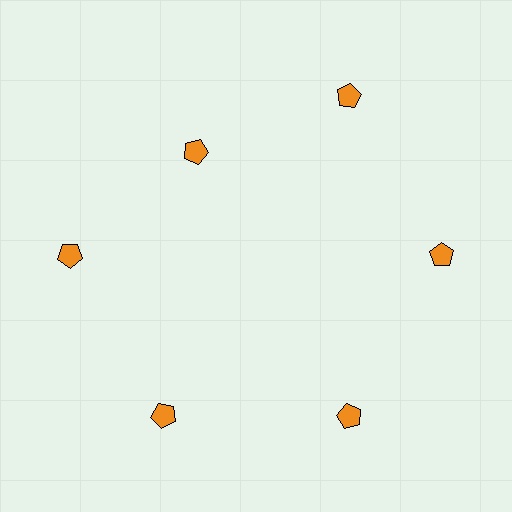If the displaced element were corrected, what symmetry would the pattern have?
It would have 6-fold rotational symmetry — the pattern would map onto itself every 60 degrees.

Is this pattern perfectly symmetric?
No. The 6 orange pentagons are arranged in a ring, but one element near the 11 o'clock position is pulled inward toward the center, breaking the 6-fold rotational symmetry.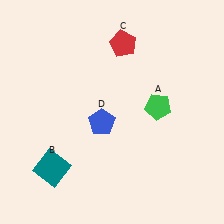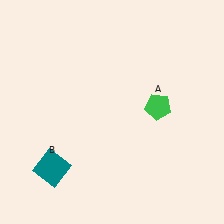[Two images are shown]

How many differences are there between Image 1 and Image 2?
There are 2 differences between the two images.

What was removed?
The blue pentagon (D), the red pentagon (C) were removed in Image 2.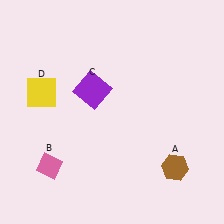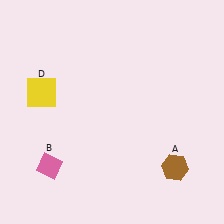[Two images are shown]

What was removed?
The purple square (C) was removed in Image 2.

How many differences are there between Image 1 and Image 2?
There is 1 difference between the two images.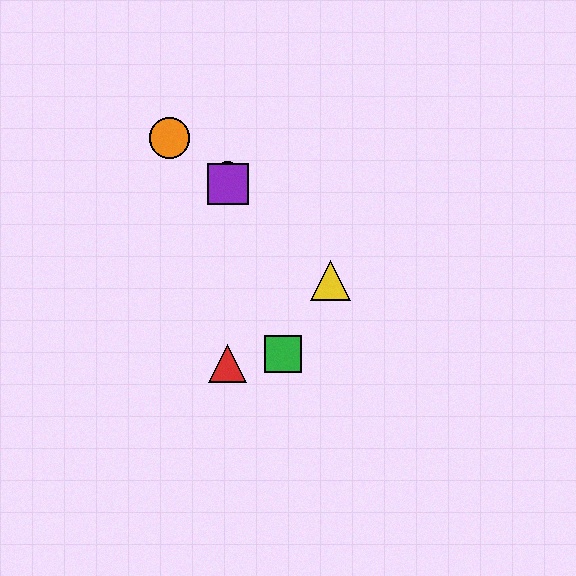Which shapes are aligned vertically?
The red triangle, the blue circle, the purple square are aligned vertically.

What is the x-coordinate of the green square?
The green square is at x≈283.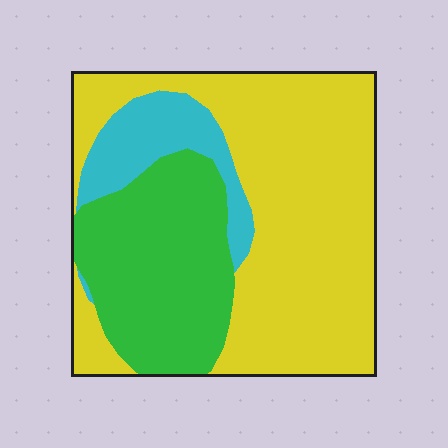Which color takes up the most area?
Yellow, at roughly 60%.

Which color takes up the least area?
Cyan, at roughly 10%.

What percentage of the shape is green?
Green covers roughly 30% of the shape.